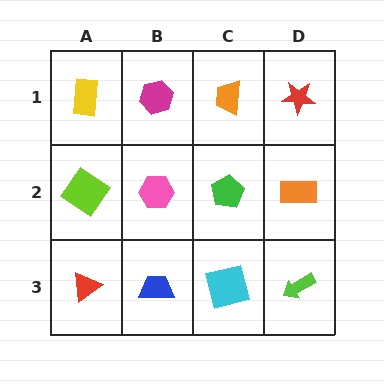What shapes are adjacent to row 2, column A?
A yellow rectangle (row 1, column A), a red triangle (row 3, column A), a pink hexagon (row 2, column B).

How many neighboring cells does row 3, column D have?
2.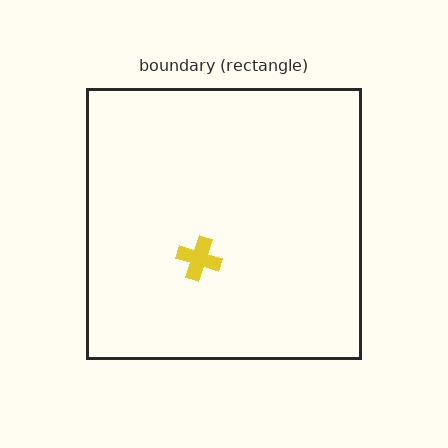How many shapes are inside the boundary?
1 inside, 0 outside.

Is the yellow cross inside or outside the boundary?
Inside.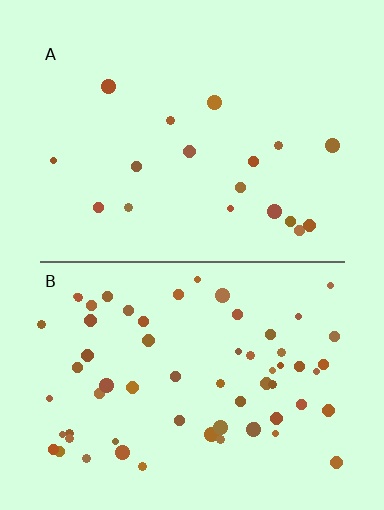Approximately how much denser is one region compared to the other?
Approximately 3.5× — region B over region A.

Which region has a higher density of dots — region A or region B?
B (the bottom).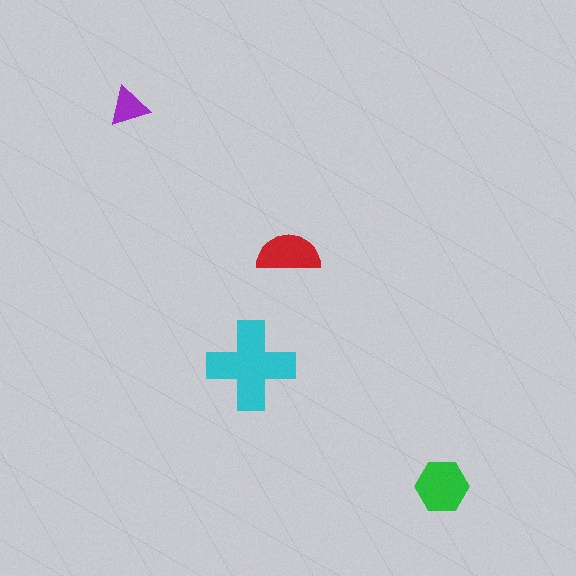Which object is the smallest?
The purple triangle.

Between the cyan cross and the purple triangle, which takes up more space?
The cyan cross.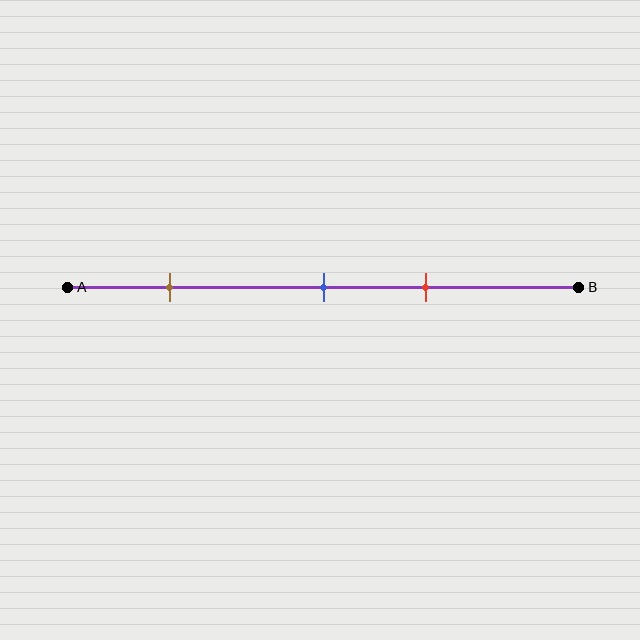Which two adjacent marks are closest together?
The blue and red marks are the closest adjacent pair.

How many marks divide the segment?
There are 3 marks dividing the segment.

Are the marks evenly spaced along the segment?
No, the marks are not evenly spaced.